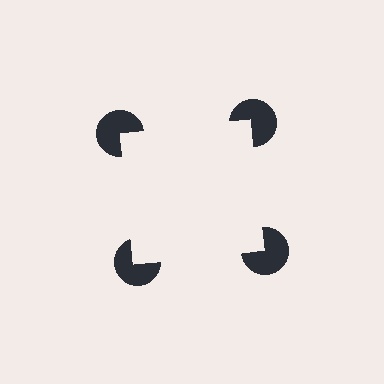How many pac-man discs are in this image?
There are 4 — one at each vertex of the illusory square.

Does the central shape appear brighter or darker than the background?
It typically appears slightly brighter than the background, even though no actual brightness change is drawn.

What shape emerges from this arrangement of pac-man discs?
An illusory square — its edges are inferred from the aligned wedge cuts in the pac-man discs, not physically drawn.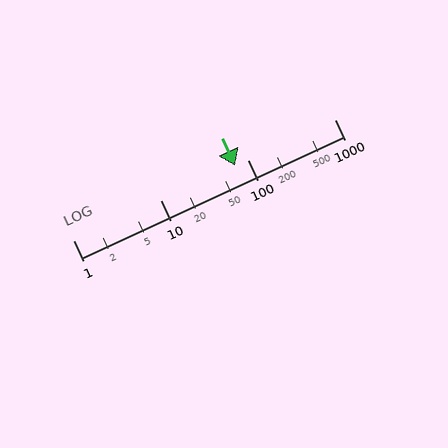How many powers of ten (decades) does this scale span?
The scale spans 3 decades, from 1 to 1000.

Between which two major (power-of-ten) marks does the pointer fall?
The pointer is between 10 and 100.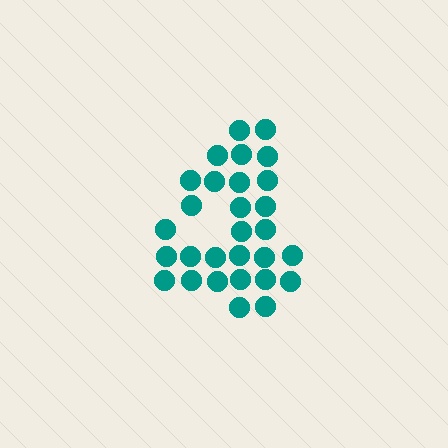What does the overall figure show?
The overall figure shows the digit 4.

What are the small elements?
The small elements are circles.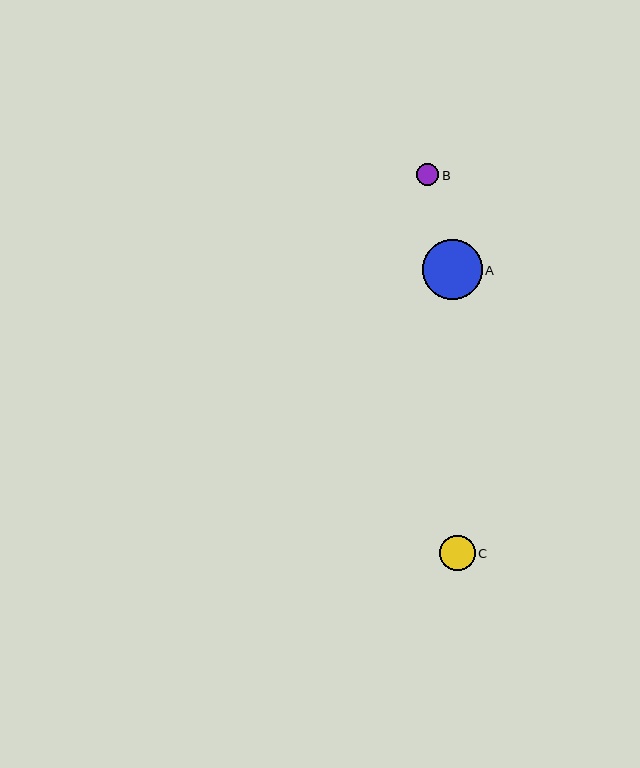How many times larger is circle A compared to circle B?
Circle A is approximately 2.7 times the size of circle B.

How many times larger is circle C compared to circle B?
Circle C is approximately 1.6 times the size of circle B.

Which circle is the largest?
Circle A is the largest with a size of approximately 60 pixels.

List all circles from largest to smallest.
From largest to smallest: A, C, B.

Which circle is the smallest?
Circle B is the smallest with a size of approximately 22 pixels.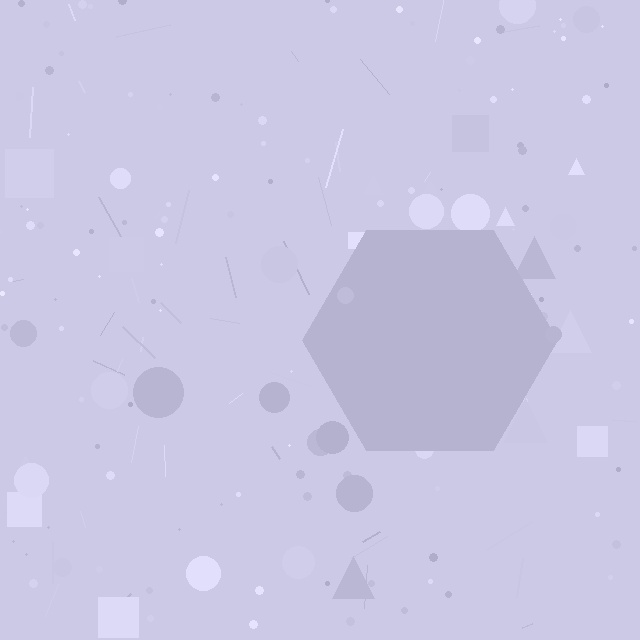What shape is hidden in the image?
A hexagon is hidden in the image.